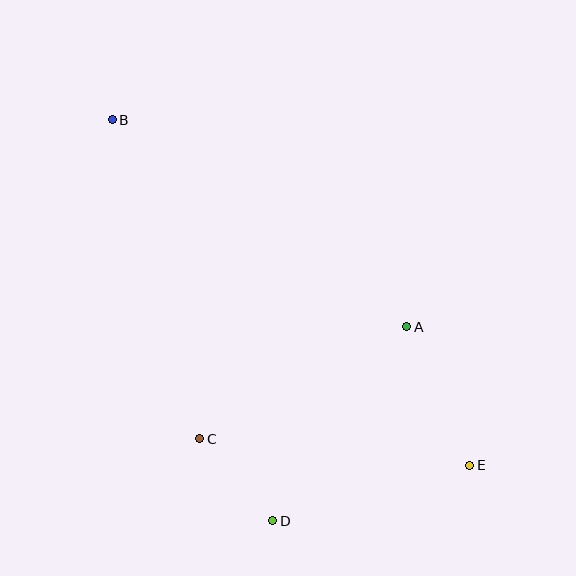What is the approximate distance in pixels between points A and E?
The distance between A and E is approximately 152 pixels.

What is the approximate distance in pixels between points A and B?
The distance between A and B is approximately 360 pixels.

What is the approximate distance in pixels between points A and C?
The distance between A and C is approximately 235 pixels.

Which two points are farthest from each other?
Points B and E are farthest from each other.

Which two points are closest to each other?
Points C and D are closest to each other.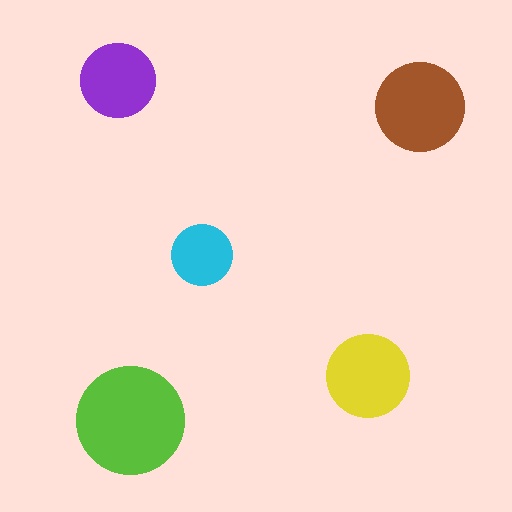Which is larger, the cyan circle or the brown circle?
The brown one.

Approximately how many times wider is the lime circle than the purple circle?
About 1.5 times wider.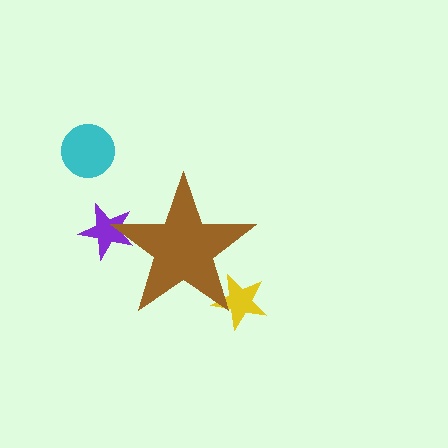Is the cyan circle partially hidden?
No, the cyan circle is fully visible.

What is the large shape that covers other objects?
A brown star.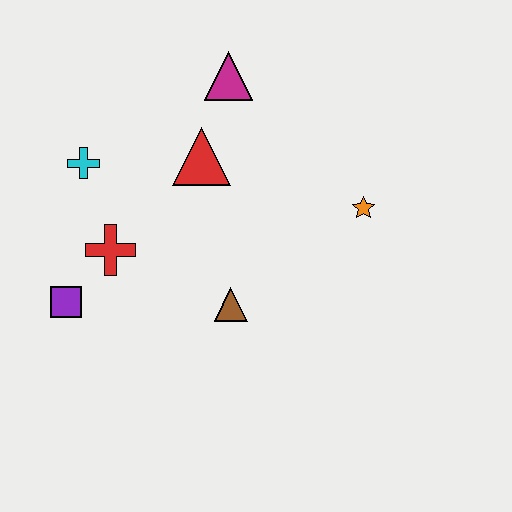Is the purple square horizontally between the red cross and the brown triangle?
No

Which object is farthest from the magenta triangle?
The purple square is farthest from the magenta triangle.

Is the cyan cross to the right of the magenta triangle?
No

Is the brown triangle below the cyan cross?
Yes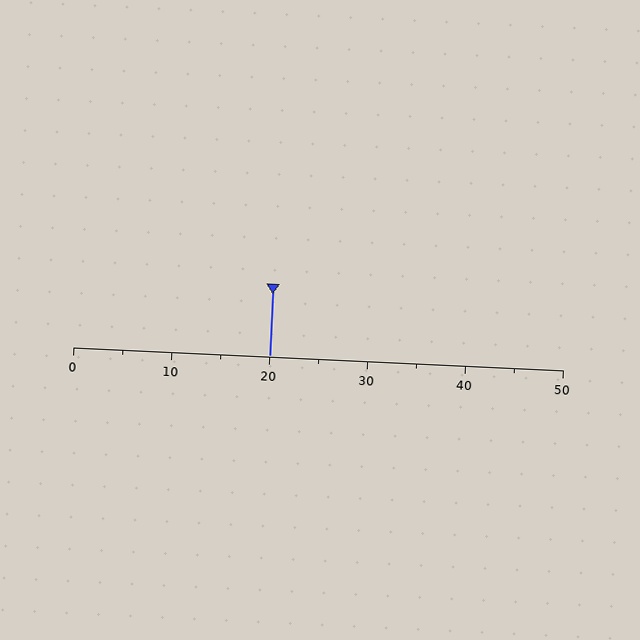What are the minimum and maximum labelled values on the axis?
The axis runs from 0 to 50.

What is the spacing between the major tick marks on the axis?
The major ticks are spaced 10 apart.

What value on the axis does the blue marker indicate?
The marker indicates approximately 20.